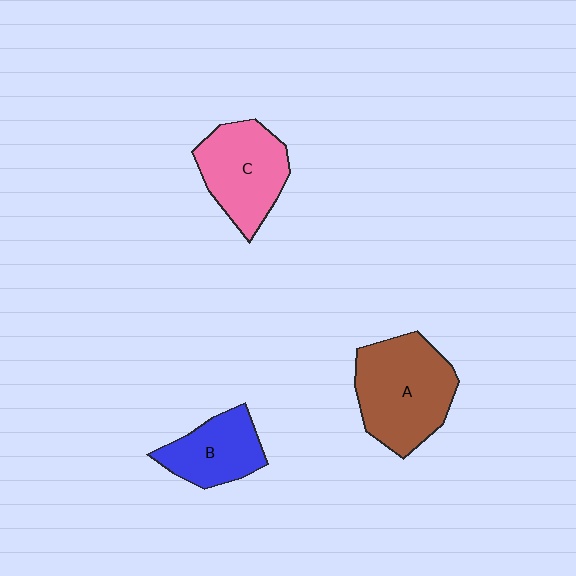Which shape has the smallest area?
Shape B (blue).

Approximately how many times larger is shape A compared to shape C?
Approximately 1.3 times.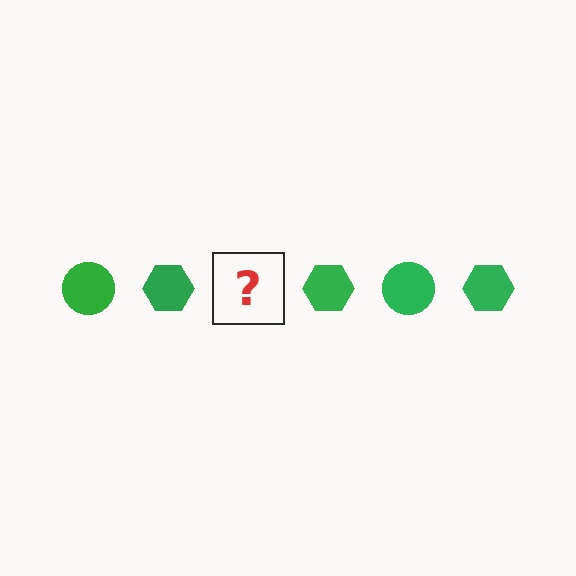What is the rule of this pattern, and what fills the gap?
The rule is that the pattern cycles through circle, hexagon shapes in green. The gap should be filled with a green circle.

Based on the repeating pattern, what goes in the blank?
The blank should be a green circle.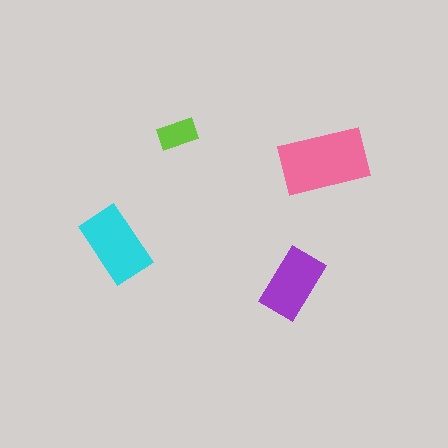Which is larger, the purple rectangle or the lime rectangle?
The purple one.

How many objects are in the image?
There are 4 objects in the image.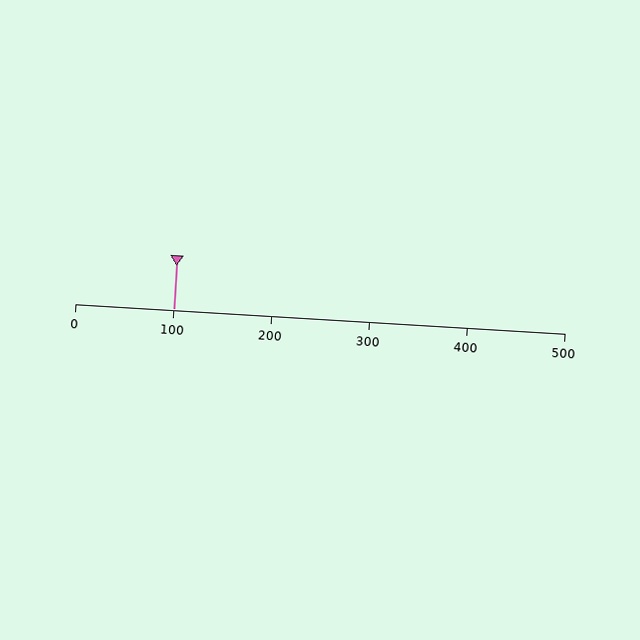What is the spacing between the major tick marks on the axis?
The major ticks are spaced 100 apart.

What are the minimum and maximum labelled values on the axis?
The axis runs from 0 to 500.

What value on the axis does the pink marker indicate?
The marker indicates approximately 100.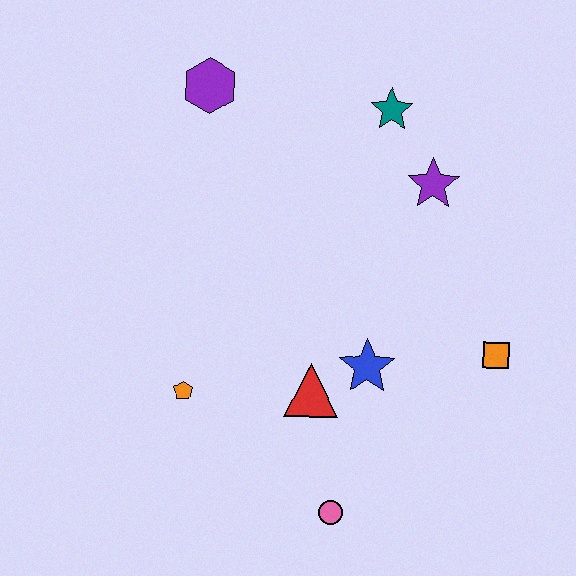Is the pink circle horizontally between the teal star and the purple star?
No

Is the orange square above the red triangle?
Yes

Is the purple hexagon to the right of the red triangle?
No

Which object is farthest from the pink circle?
The purple hexagon is farthest from the pink circle.